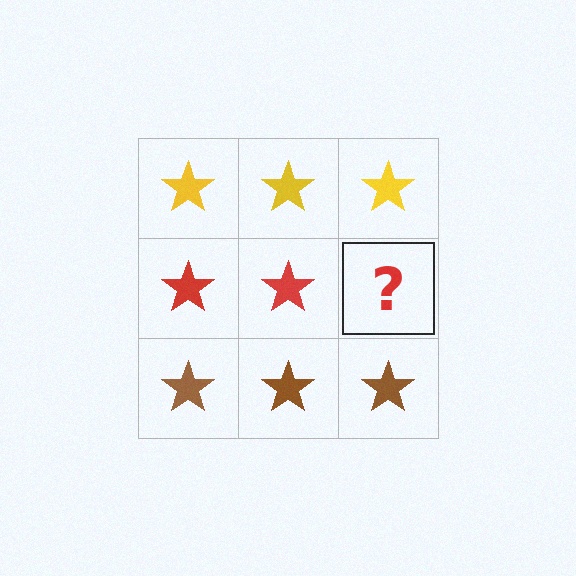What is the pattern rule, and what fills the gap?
The rule is that each row has a consistent color. The gap should be filled with a red star.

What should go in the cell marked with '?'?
The missing cell should contain a red star.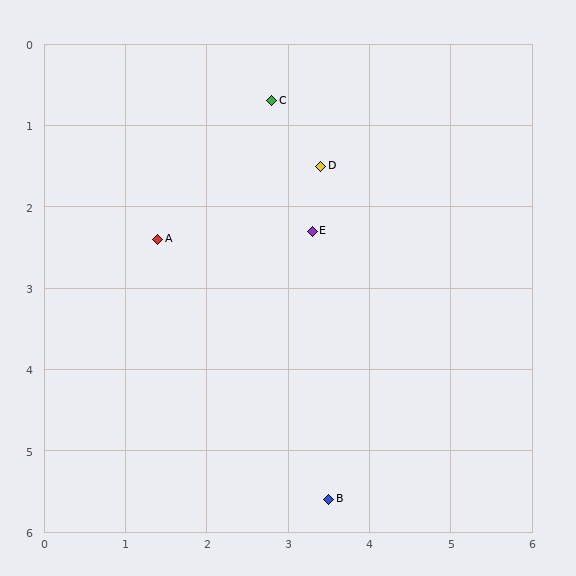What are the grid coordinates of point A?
Point A is at approximately (1.4, 2.4).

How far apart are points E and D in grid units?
Points E and D are about 0.8 grid units apart.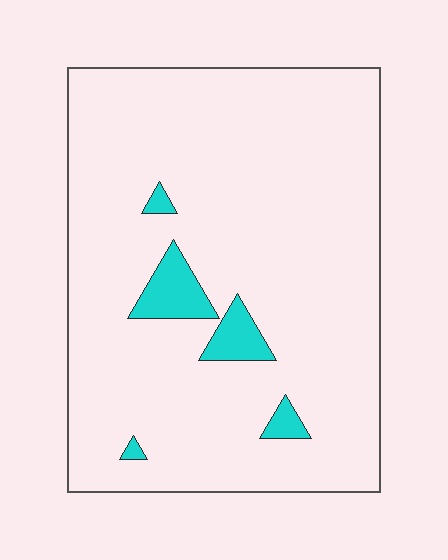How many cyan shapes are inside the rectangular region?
5.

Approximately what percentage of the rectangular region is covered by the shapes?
Approximately 5%.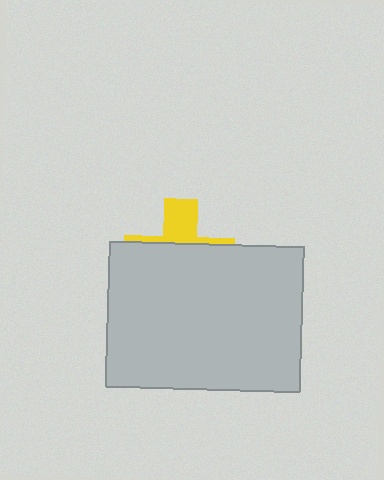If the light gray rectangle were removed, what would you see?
You would see the complete yellow cross.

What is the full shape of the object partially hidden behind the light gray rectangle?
The partially hidden object is a yellow cross.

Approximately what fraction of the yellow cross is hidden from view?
Roughly 69% of the yellow cross is hidden behind the light gray rectangle.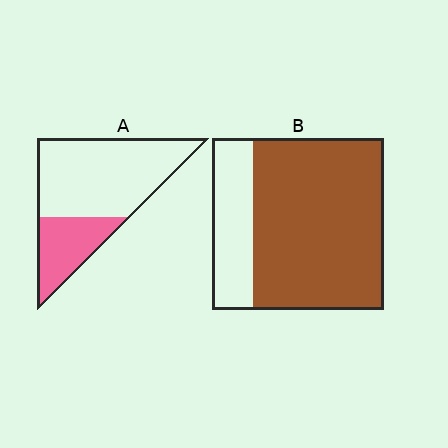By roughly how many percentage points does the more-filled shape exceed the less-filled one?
By roughly 45 percentage points (B over A).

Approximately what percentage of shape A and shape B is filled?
A is approximately 30% and B is approximately 75%.